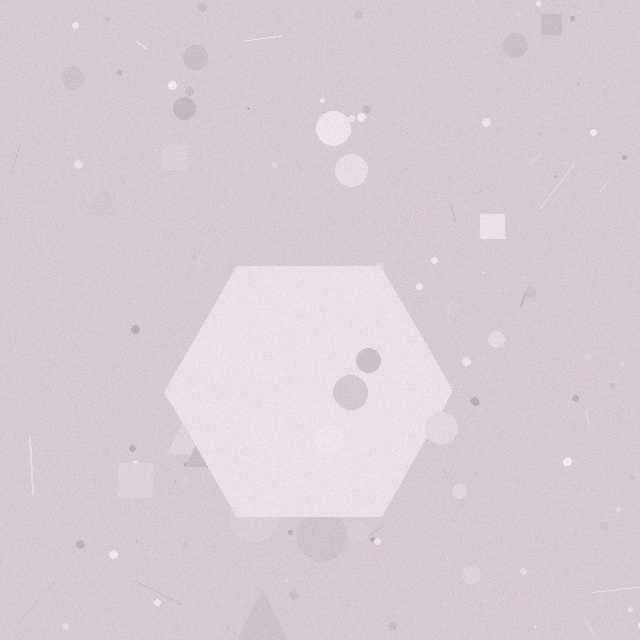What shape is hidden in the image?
A hexagon is hidden in the image.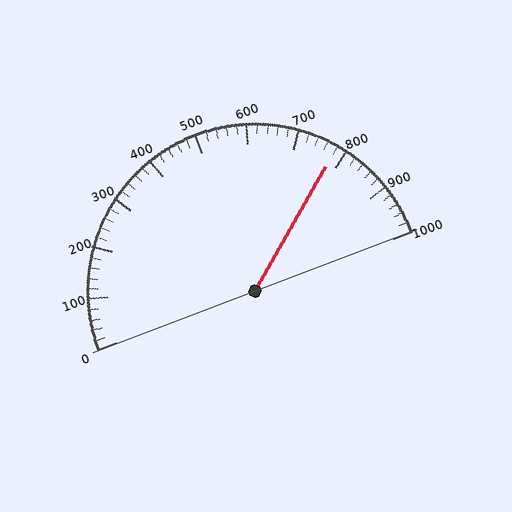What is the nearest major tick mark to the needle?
The nearest major tick mark is 800.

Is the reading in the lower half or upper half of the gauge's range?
The reading is in the upper half of the range (0 to 1000).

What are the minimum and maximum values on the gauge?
The gauge ranges from 0 to 1000.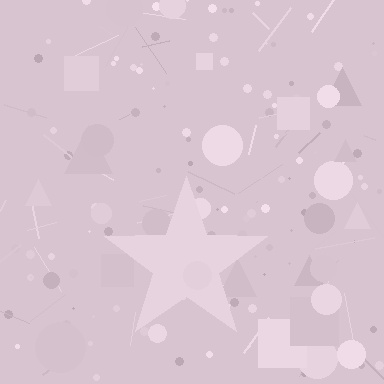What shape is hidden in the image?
A star is hidden in the image.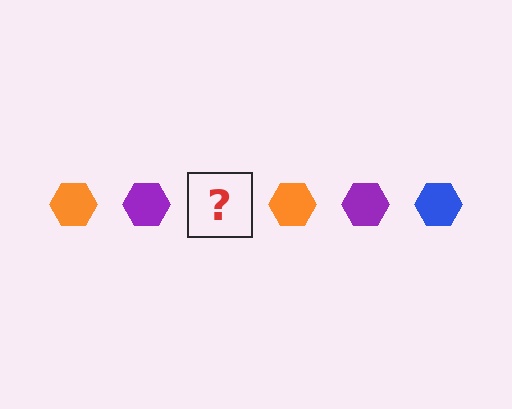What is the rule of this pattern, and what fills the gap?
The rule is that the pattern cycles through orange, purple, blue hexagons. The gap should be filled with a blue hexagon.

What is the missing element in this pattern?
The missing element is a blue hexagon.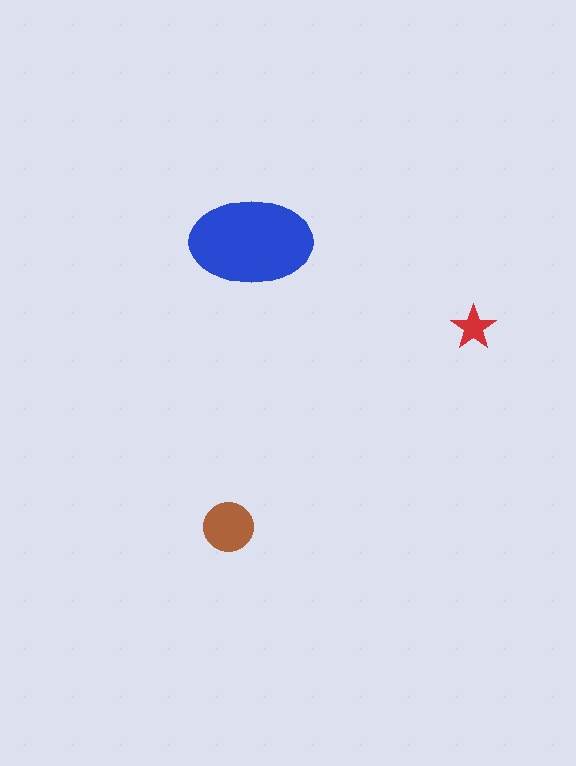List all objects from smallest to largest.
The red star, the brown circle, the blue ellipse.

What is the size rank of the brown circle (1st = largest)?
2nd.